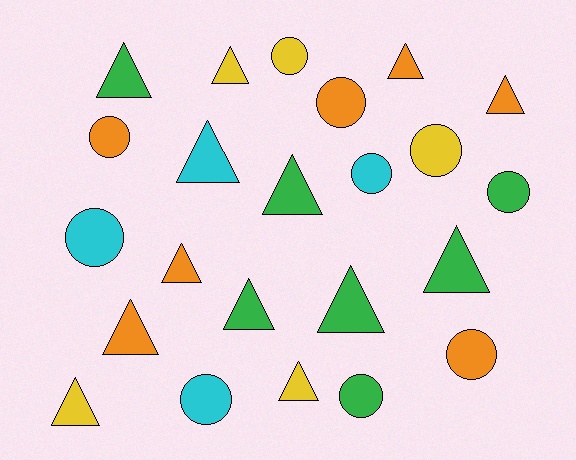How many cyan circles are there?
There are 3 cyan circles.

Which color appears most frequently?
Green, with 7 objects.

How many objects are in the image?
There are 23 objects.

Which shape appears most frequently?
Triangle, with 13 objects.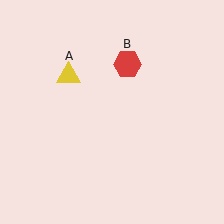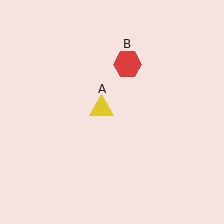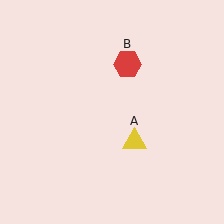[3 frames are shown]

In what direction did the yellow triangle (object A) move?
The yellow triangle (object A) moved down and to the right.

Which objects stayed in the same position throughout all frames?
Red hexagon (object B) remained stationary.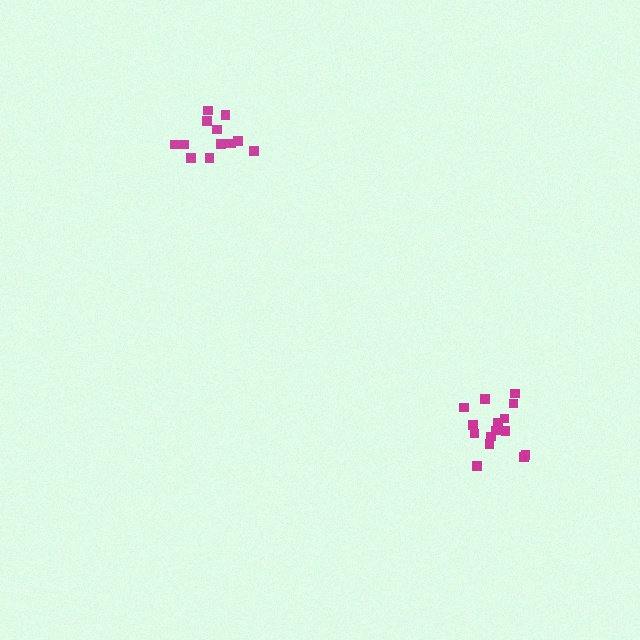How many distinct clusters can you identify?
There are 2 distinct clusters.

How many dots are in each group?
Group 1: 15 dots, Group 2: 12 dots (27 total).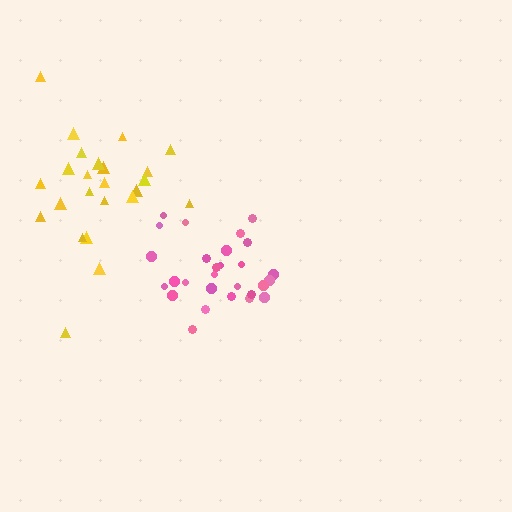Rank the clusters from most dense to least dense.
pink, yellow.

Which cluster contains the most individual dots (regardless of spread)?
Pink (28).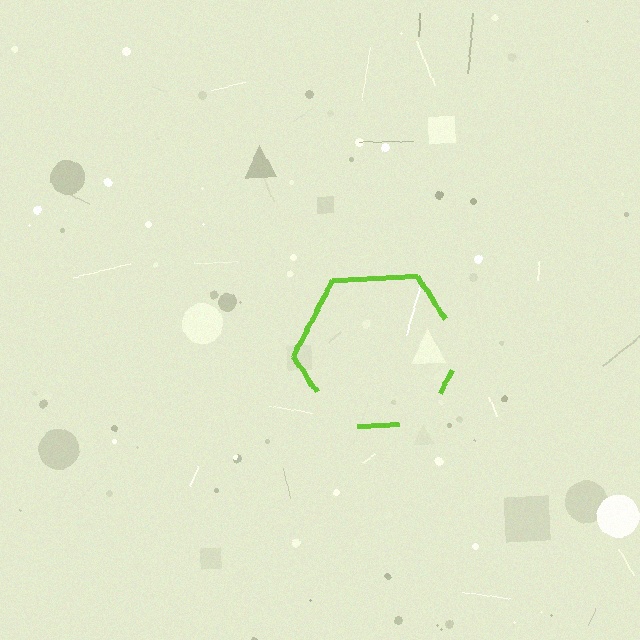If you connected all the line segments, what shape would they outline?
They would outline a hexagon.